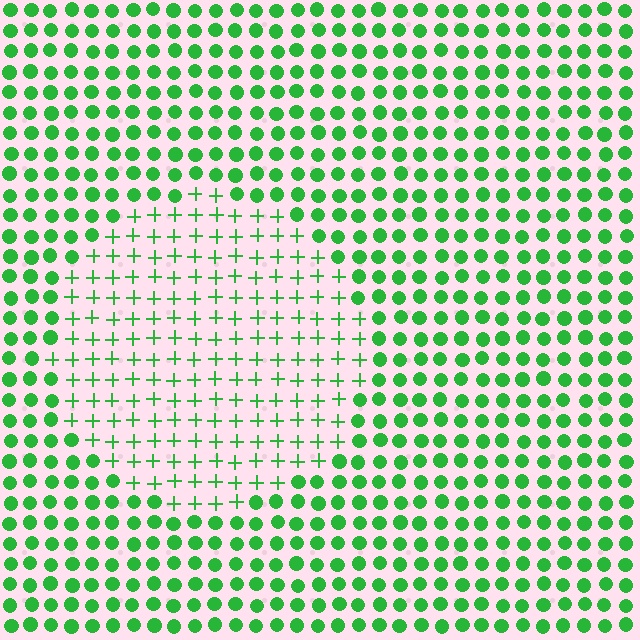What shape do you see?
I see a circle.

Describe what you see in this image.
The image is filled with small green elements arranged in a uniform grid. A circle-shaped region contains plus signs, while the surrounding area contains circles. The boundary is defined purely by the change in element shape.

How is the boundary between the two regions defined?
The boundary is defined by a change in element shape: plus signs inside vs. circles outside. All elements share the same color and spacing.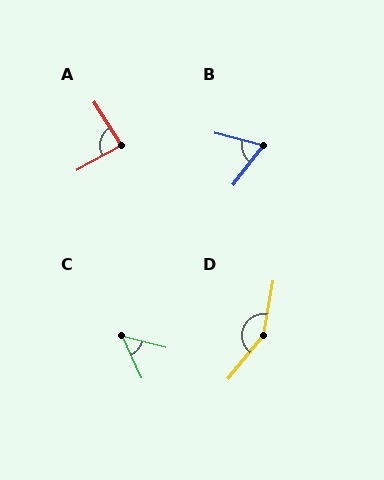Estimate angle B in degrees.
Approximately 67 degrees.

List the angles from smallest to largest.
C (50°), B (67°), A (86°), D (151°).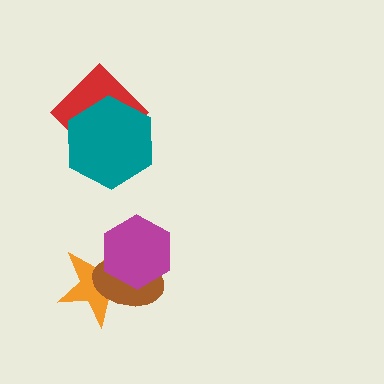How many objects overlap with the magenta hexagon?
2 objects overlap with the magenta hexagon.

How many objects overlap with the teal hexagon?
1 object overlaps with the teal hexagon.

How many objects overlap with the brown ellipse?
2 objects overlap with the brown ellipse.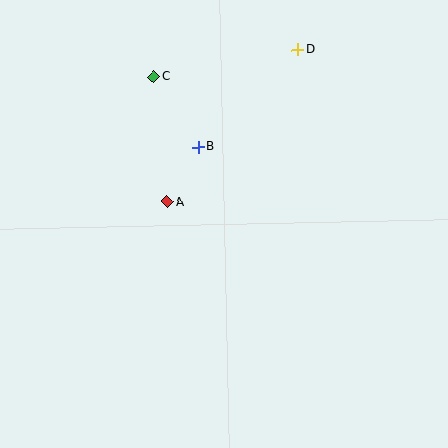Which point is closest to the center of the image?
Point A at (167, 202) is closest to the center.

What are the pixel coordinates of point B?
Point B is at (199, 147).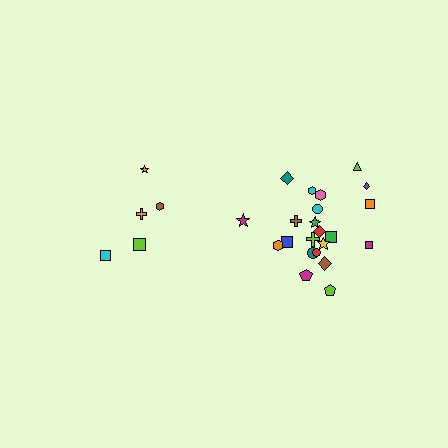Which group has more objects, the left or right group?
The right group.